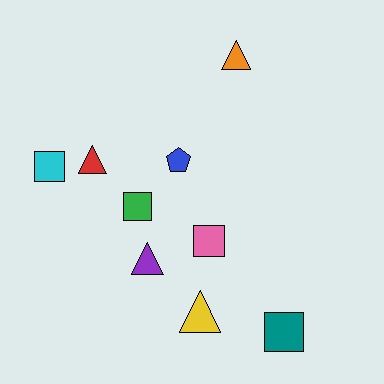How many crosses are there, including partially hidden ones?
There are no crosses.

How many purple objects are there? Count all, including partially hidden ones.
There is 1 purple object.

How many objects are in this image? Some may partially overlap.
There are 9 objects.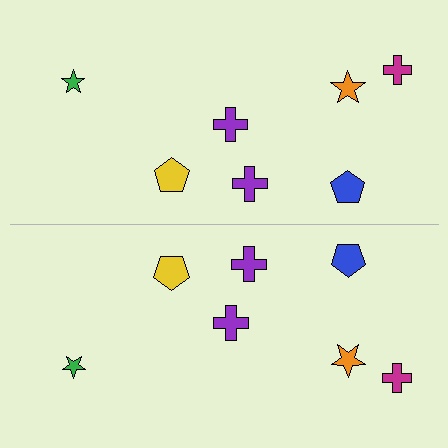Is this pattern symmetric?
Yes, this pattern has bilateral (reflection) symmetry.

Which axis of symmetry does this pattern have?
The pattern has a horizontal axis of symmetry running through the center of the image.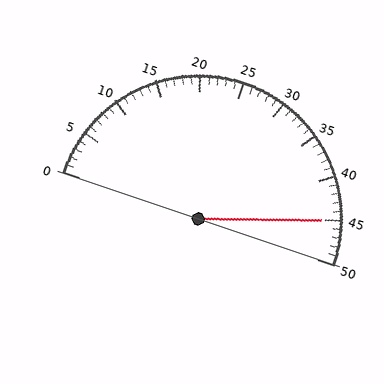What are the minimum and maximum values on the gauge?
The gauge ranges from 0 to 50.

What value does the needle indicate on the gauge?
The needle indicates approximately 45.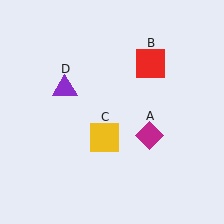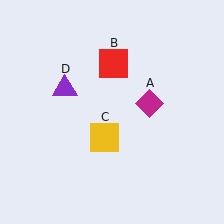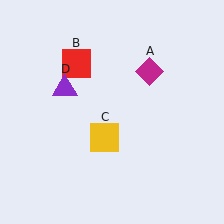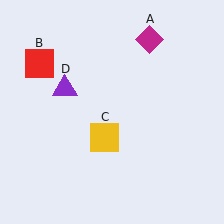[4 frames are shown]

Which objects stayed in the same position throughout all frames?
Yellow square (object C) and purple triangle (object D) remained stationary.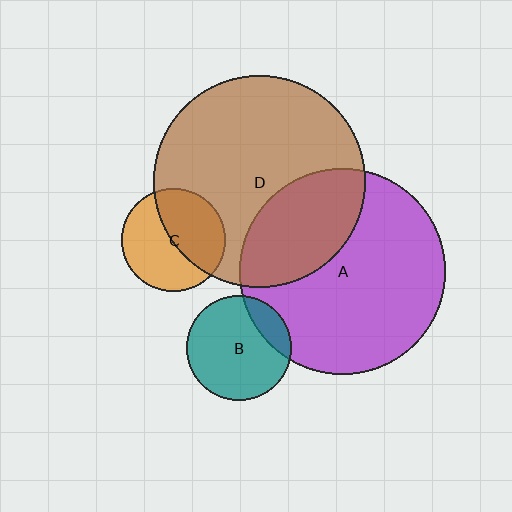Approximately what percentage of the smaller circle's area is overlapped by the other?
Approximately 50%.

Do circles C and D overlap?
Yes.